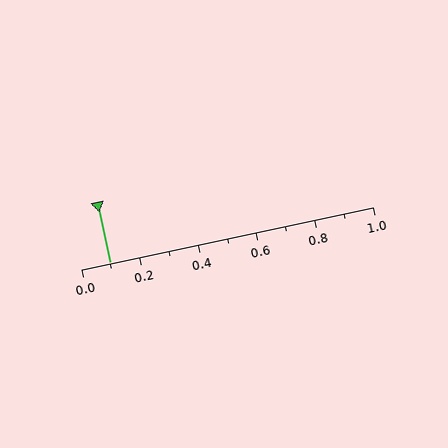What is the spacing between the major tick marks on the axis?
The major ticks are spaced 0.2 apart.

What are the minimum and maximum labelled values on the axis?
The axis runs from 0.0 to 1.0.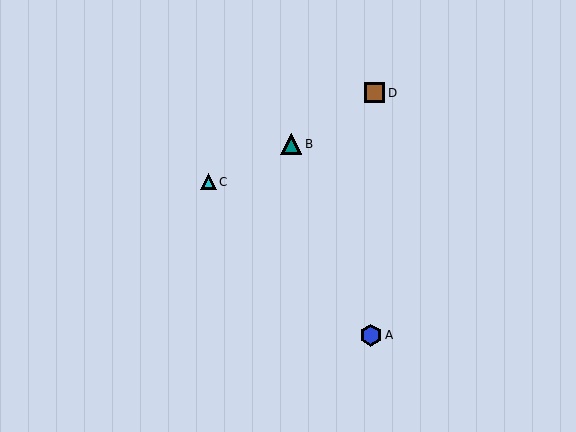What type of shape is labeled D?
Shape D is a brown square.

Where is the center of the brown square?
The center of the brown square is at (375, 93).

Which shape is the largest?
The blue hexagon (labeled A) is the largest.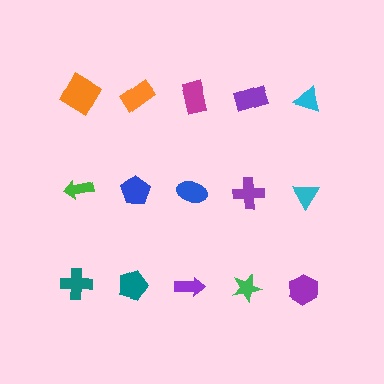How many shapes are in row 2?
5 shapes.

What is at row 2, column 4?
A purple cross.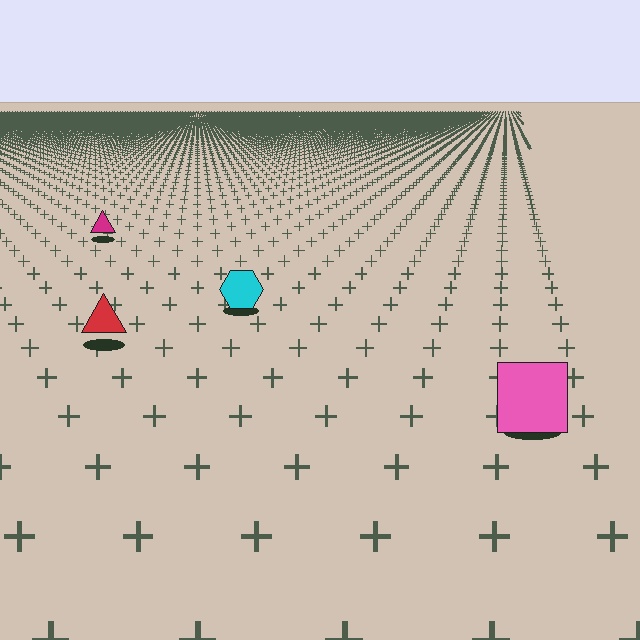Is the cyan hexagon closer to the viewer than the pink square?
No. The pink square is closer — you can tell from the texture gradient: the ground texture is coarser near it.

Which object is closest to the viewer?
The pink square is closest. The texture marks near it are larger and more spread out.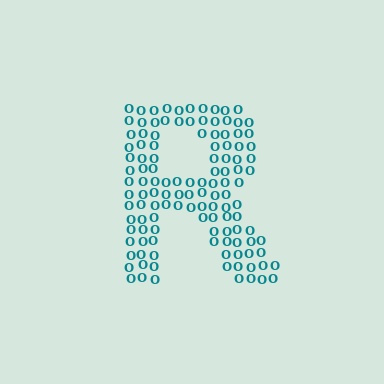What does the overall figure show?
The overall figure shows the letter R.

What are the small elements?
The small elements are letter O's.